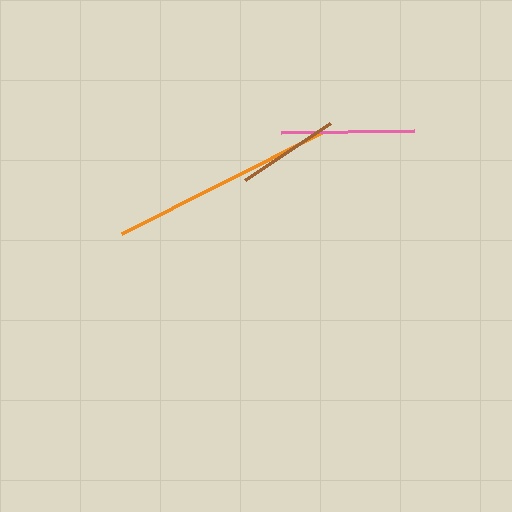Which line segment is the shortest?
The brown line is the shortest at approximately 103 pixels.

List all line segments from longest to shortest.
From longest to shortest: orange, pink, brown.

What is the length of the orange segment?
The orange segment is approximately 224 pixels long.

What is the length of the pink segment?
The pink segment is approximately 132 pixels long.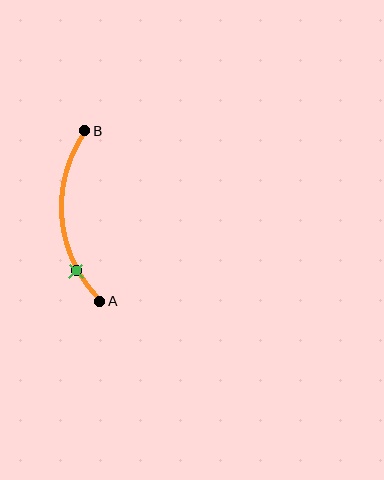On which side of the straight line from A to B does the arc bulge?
The arc bulges to the left of the straight line connecting A and B.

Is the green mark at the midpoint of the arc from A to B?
No. The green mark lies on the arc but is closer to endpoint A. The arc midpoint would be at the point on the curve equidistant along the arc from both A and B.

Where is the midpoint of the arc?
The arc midpoint is the point on the curve farthest from the straight line joining A and B. It sits to the left of that line.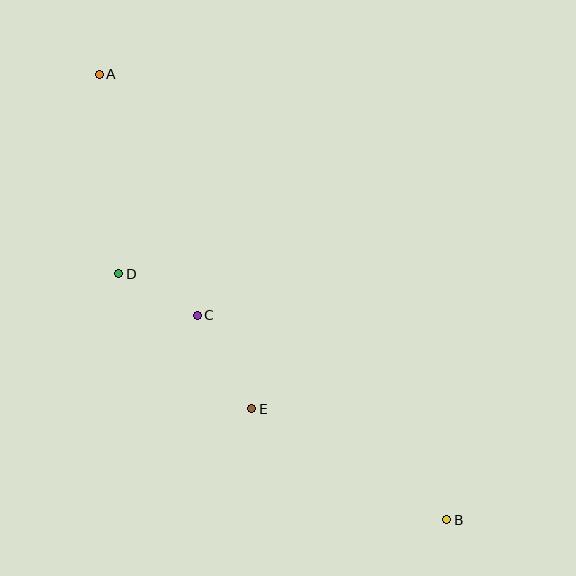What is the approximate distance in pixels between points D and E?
The distance between D and E is approximately 190 pixels.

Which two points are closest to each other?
Points C and D are closest to each other.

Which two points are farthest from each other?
Points A and B are farthest from each other.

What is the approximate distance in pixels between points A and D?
The distance between A and D is approximately 201 pixels.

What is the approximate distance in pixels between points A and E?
The distance between A and E is approximately 368 pixels.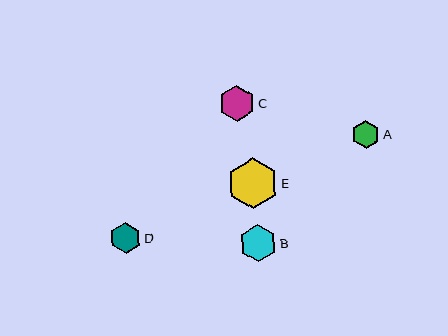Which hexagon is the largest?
Hexagon E is the largest with a size of approximately 51 pixels.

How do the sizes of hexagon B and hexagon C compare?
Hexagon B and hexagon C are approximately the same size.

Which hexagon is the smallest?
Hexagon A is the smallest with a size of approximately 28 pixels.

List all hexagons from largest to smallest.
From largest to smallest: E, B, C, D, A.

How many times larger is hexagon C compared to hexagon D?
Hexagon C is approximately 1.2 times the size of hexagon D.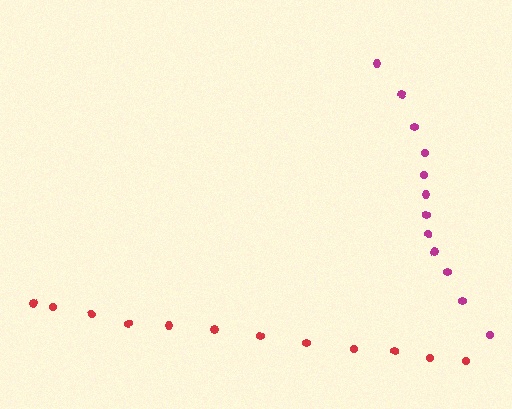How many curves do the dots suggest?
There are 2 distinct paths.